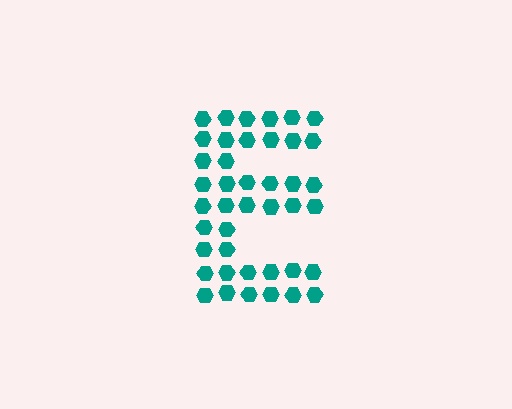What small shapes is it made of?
It is made of small hexagons.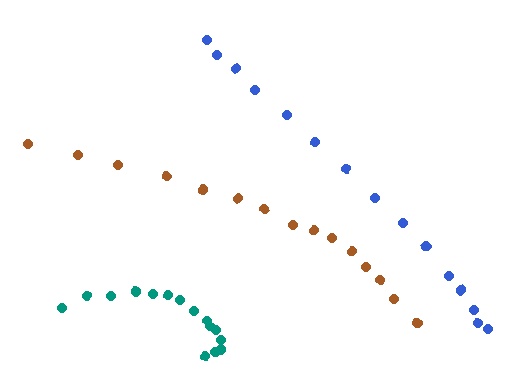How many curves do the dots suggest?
There are 3 distinct paths.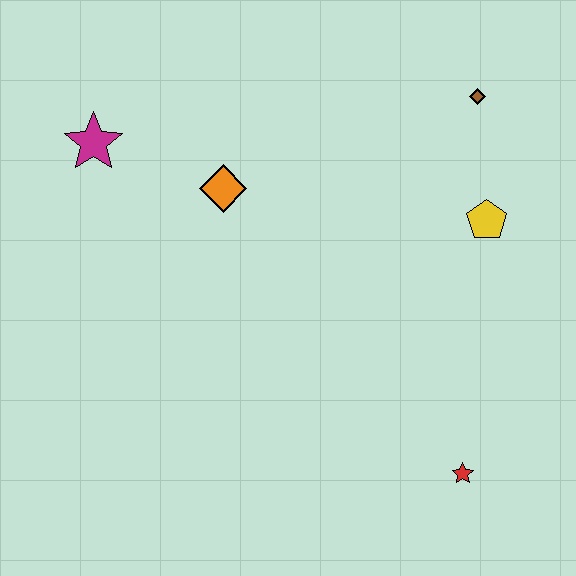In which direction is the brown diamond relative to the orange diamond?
The brown diamond is to the right of the orange diamond.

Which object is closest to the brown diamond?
The yellow pentagon is closest to the brown diamond.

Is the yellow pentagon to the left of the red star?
No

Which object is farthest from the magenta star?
The red star is farthest from the magenta star.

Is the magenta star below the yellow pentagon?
No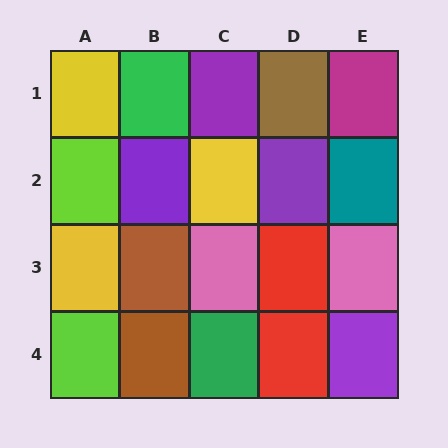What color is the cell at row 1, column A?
Yellow.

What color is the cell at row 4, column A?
Lime.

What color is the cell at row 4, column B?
Brown.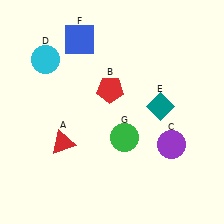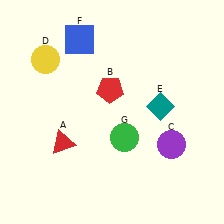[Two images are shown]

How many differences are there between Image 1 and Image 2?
There is 1 difference between the two images.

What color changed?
The circle (D) changed from cyan in Image 1 to yellow in Image 2.